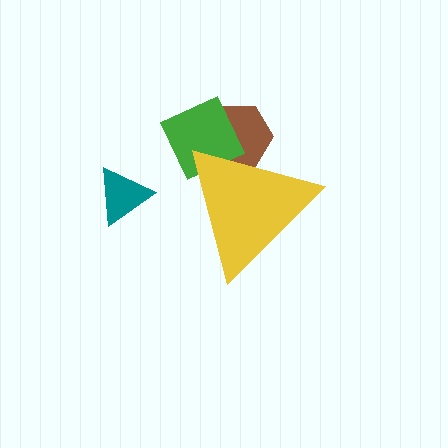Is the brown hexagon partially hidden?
Yes, the brown hexagon is partially hidden behind the yellow triangle.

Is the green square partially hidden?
Yes, the green square is partially hidden behind the yellow triangle.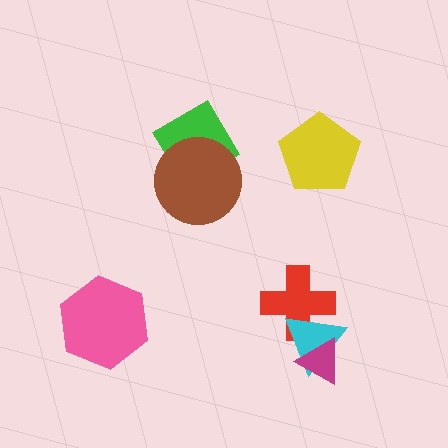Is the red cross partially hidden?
Yes, it is partially covered by another shape.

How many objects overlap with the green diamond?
1 object overlaps with the green diamond.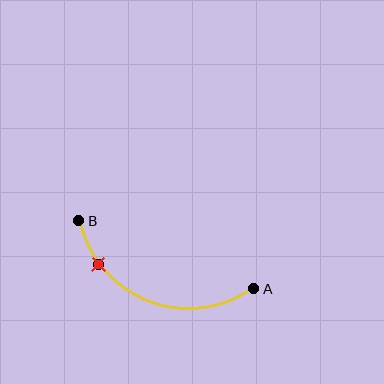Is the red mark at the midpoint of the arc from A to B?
No. The red mark lies on the arc but is closer to endpoint B. The arc midpoint would be at the point on the curve equidistant along the arc from both A and B.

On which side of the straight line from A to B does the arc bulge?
The arc bulges below the straight line connecting A and B.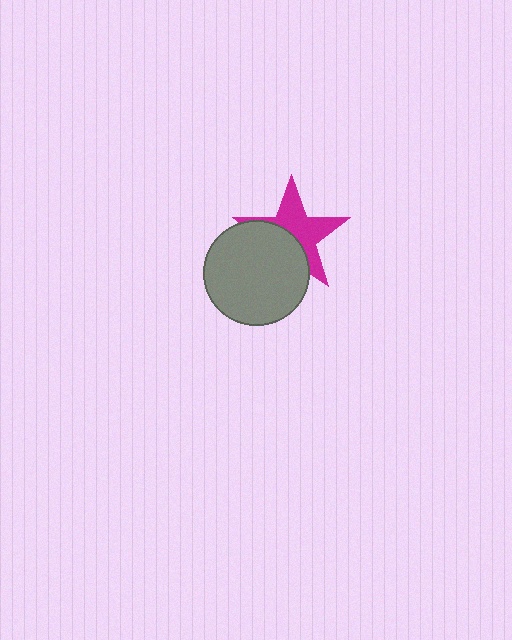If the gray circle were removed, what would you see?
You would see the complete magenta star.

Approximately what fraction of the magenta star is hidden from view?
Roughly 45% of the magenta star is hidden behind the gray circle.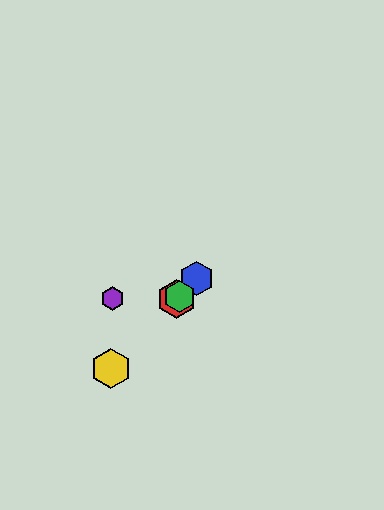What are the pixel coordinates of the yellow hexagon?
The yellow hexagon is at (111, 369).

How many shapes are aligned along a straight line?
4 shapes (the red hexagon, the blue hexagon, the green hexagon, the yellow hexagon) are aligned along a straight line.